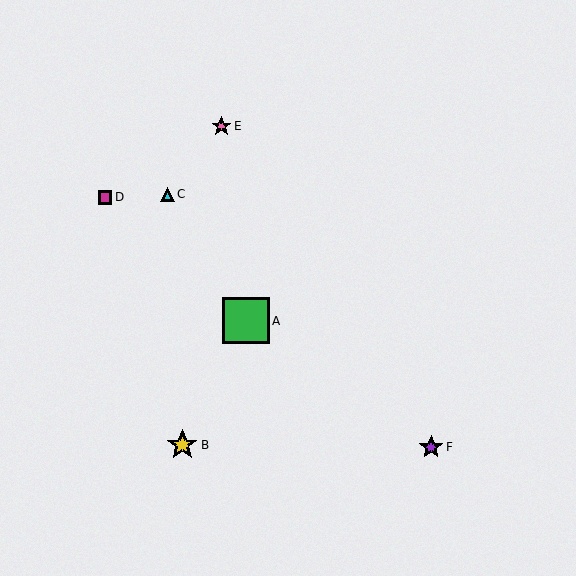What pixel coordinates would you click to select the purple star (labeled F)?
Click at (431, 447) to select the purple star F.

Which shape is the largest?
The green square (labeled A) is the largest.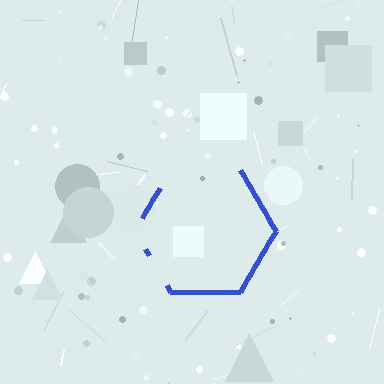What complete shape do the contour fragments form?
The contour fragments form a hexagon.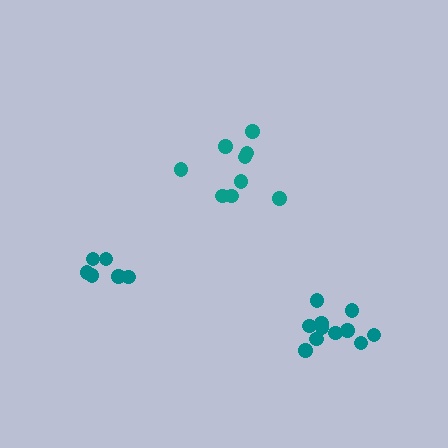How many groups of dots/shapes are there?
There are 3 groups.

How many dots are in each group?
Group 1: 6 dots, Group 2: 9 dots, Group 3: 11 dots (26 total).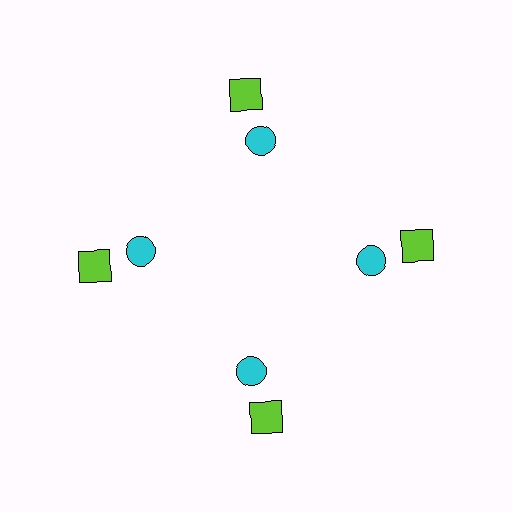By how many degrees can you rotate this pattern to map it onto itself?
The pattern maps onto itself every 90 degrees of rotation.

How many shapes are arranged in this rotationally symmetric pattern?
There are 8 shapes, arranged in 4 groups of 2.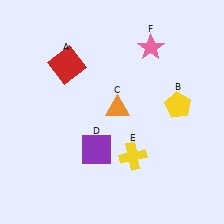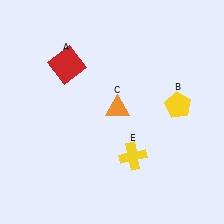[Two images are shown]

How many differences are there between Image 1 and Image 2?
There are 2 differences between the two images.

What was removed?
The pink star (F), the purple square (D) were removed in Image 2.